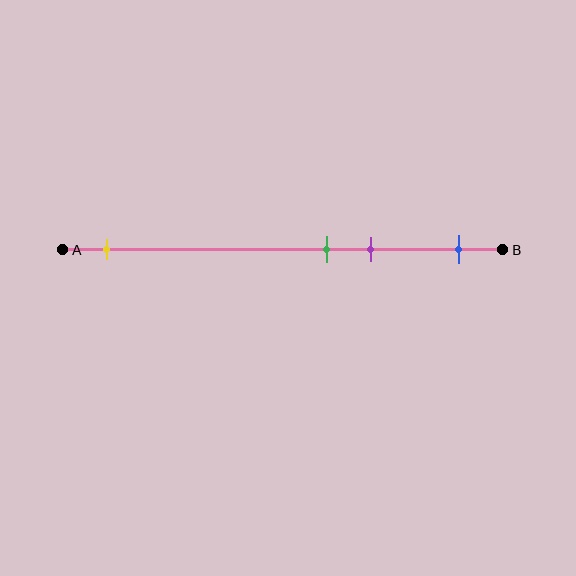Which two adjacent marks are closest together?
The green and purple marks are the closest adjacent pair.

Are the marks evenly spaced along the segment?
No, the marks are not evenly spaced.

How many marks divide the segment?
There are 4 marks dividing the segment.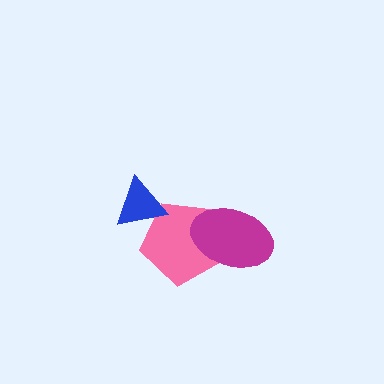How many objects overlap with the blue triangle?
1 object overlaps with the blue triangle.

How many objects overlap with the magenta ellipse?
1 object overlaps with the magenta ellipse.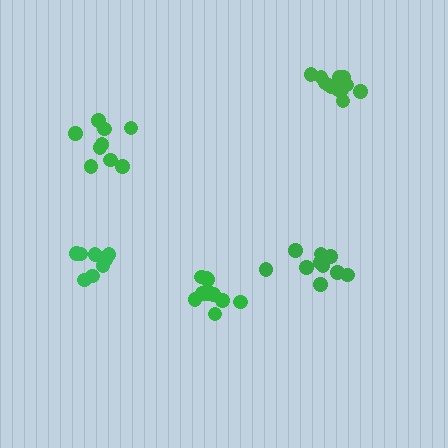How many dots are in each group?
Group 1: 9 dots, Group 2: 11 dots, Group 3: 9 dots, Group 4: 11 dots, Group 5: 12 dots (52 total).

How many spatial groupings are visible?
There are 5 spatial groupings.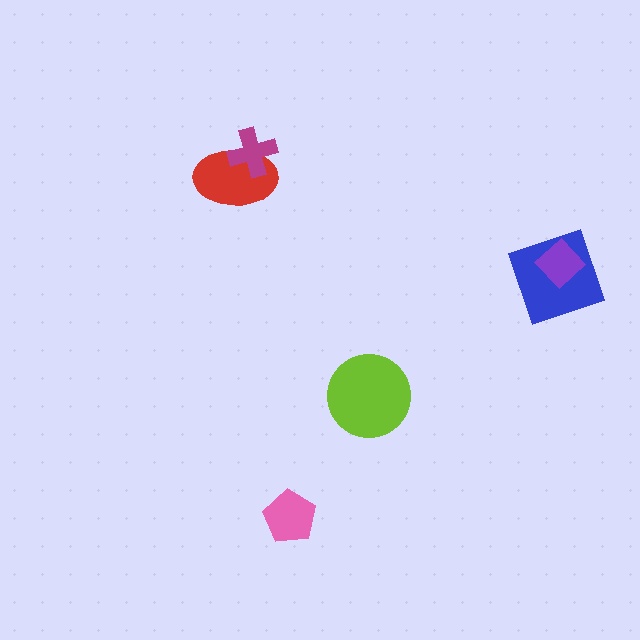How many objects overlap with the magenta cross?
1 object overlaps with the magenta cross.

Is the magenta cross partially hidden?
No, no other shape covers it.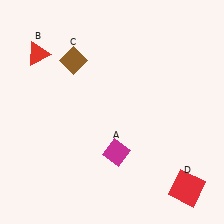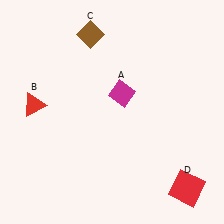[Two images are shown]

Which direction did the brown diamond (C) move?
The brown diamond (C) moved up.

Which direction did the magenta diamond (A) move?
The magenta diamond (A) moved up.